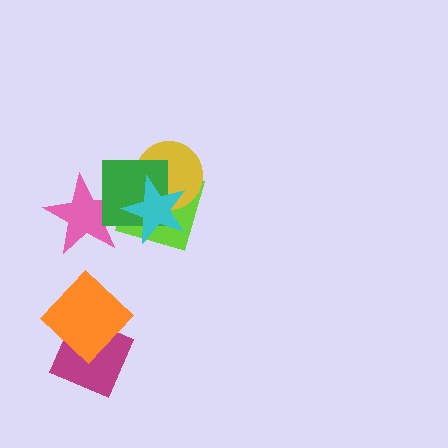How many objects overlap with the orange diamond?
1 object overlaps with the orange diamond.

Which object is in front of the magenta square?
The orange diamond is in front of the magenta square.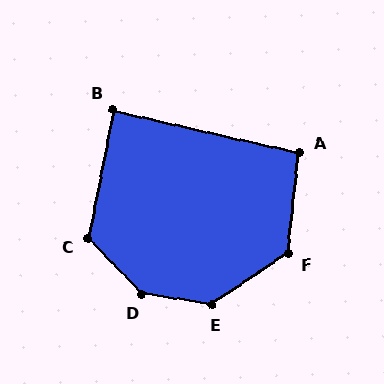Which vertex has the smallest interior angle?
B, at approximately 88 degrees.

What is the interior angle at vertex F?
Approximately 130 degrees (obtuse).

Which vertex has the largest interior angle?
D, at approximately 142 degrees.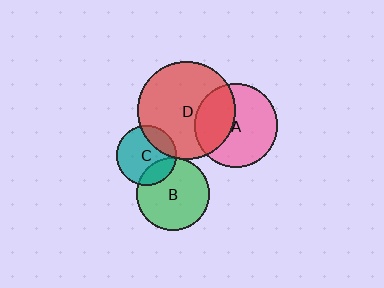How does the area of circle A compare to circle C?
Approximately 1.9 times.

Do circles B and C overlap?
Yes.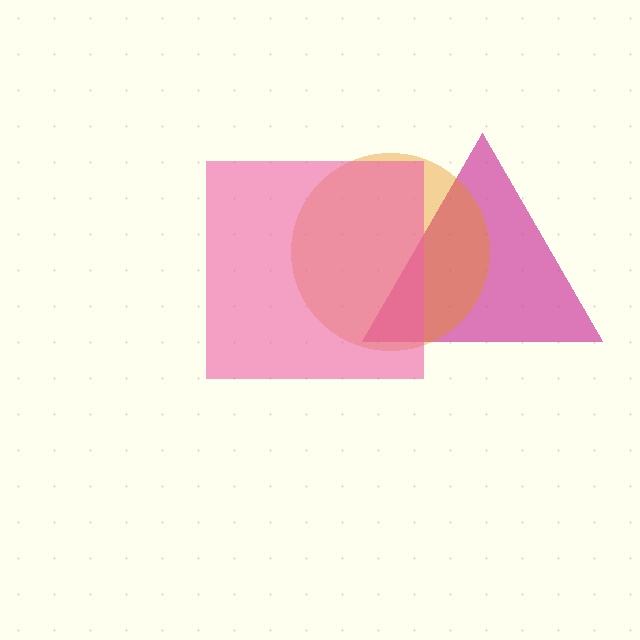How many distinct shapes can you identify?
There are 3 distinct shapes: a magenta triangle, an orange circle, a pink square.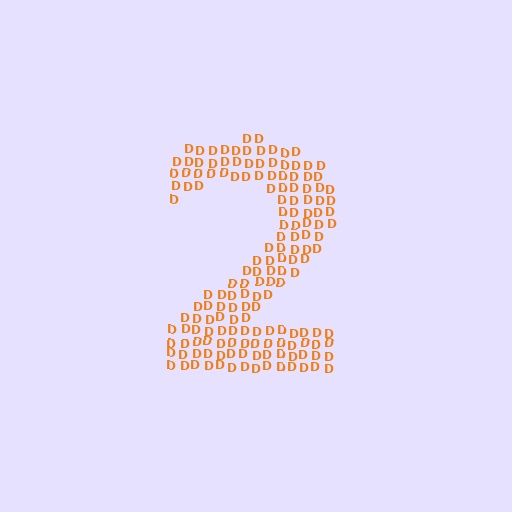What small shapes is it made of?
It is made of small letter D's.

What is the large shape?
The large shape is the digit 2.